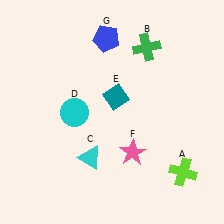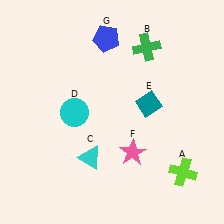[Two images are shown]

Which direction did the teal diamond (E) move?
The teal diamond (E) moved right.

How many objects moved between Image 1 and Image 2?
1 object moved between the two images.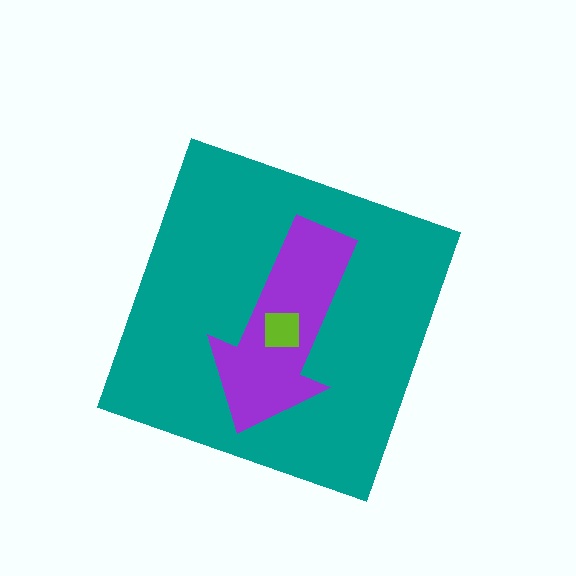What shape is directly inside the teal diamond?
The purple arrow.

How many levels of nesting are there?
3.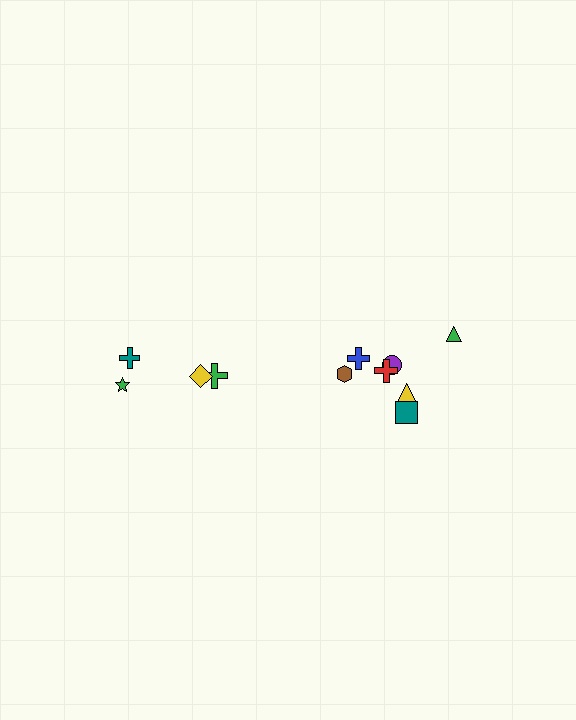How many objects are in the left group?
There are 4 objects.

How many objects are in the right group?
There are 7 objects.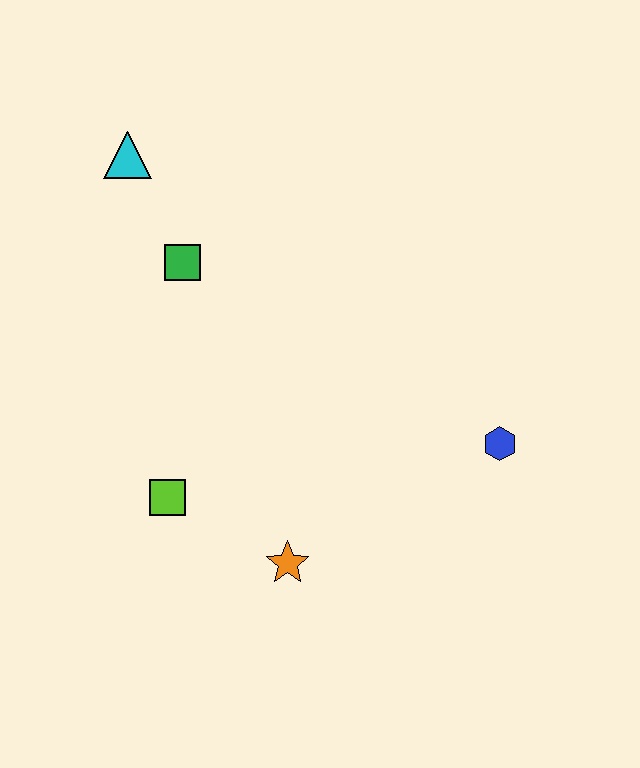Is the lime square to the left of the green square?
Yes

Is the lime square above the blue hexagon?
No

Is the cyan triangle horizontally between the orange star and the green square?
No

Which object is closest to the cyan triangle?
The green square is closest to the cyan triangle.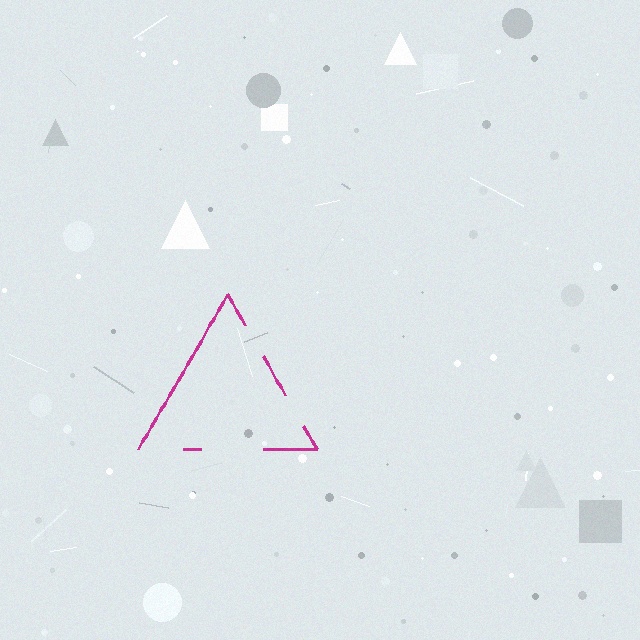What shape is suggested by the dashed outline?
The dashed outline suggests a triangle.